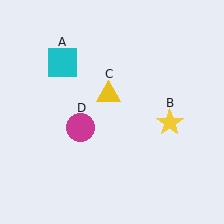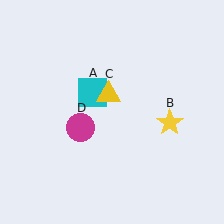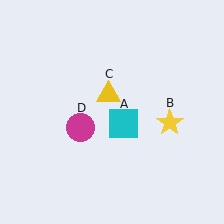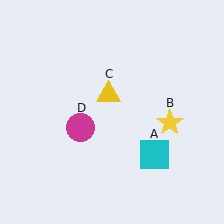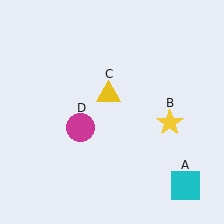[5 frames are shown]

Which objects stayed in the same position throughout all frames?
Yellow star (object B) and yellow triangle (object C) and magenta circle (object D) remained stationary.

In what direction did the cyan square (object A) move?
The cyan square (object A) moved down and to the right.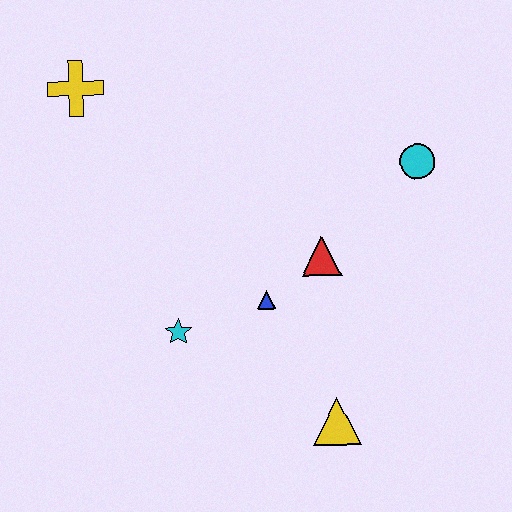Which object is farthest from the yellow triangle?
The yellow cross is farthest from the yellow triangle.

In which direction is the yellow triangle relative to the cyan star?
The yellow triangle is to the right of the cyan star.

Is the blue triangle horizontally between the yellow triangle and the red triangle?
No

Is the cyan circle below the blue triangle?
No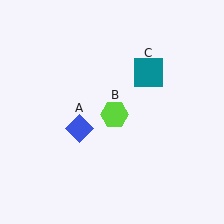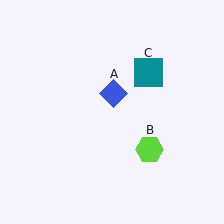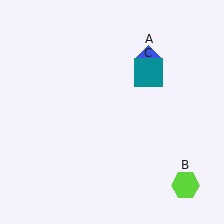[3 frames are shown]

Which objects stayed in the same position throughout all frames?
Teal square (object C) remained stationary.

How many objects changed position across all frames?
2 objects changed position: blue diamond (object A), lime hexagon (object B).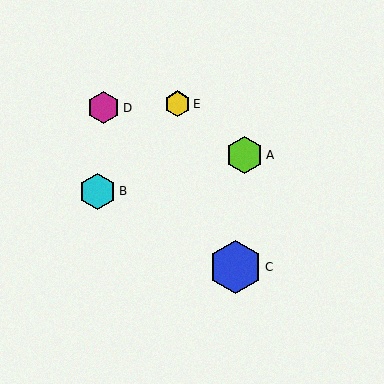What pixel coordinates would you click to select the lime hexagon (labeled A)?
Click at (244, 155) to select the lime hexagon A.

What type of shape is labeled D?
Shape D is a magenta hexagon.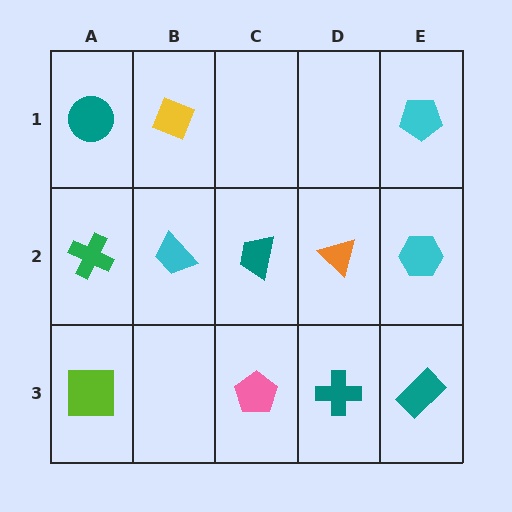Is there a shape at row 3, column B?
No, that cell is empty.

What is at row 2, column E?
A cyan hexagon.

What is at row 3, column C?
A pink pentagon.